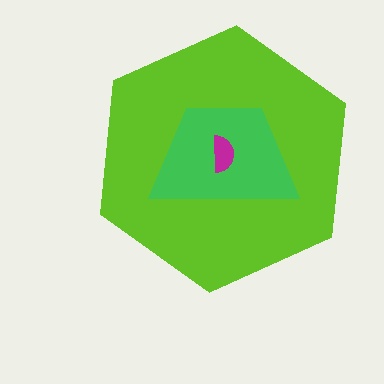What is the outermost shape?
The lime hexagon.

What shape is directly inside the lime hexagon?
The green trapezoid.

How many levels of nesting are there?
3.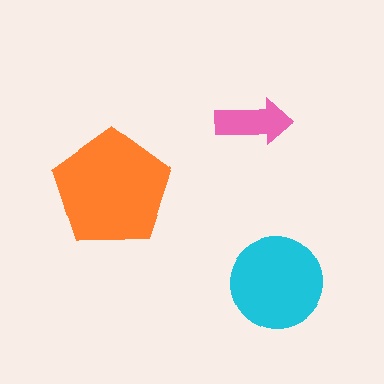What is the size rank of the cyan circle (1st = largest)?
2nd.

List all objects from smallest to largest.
The pink arrow, the cyan circle, the orange pentagon.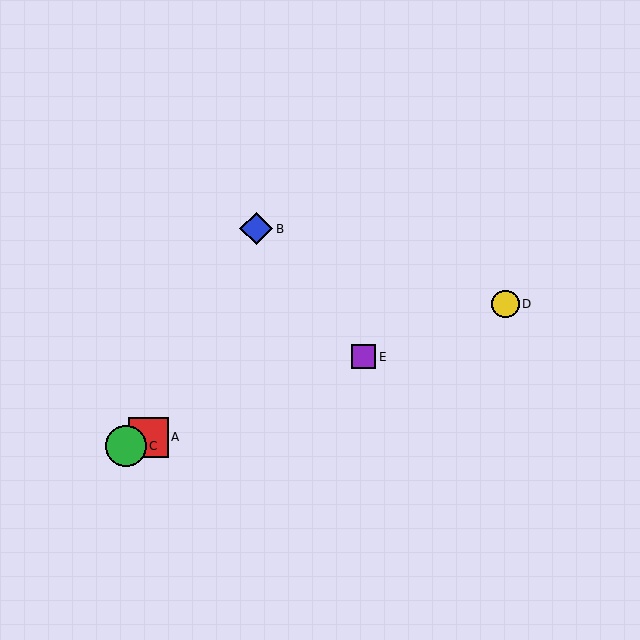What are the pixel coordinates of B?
Object B is at (256, 229).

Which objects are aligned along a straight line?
Objects A, C, D, E are aligned along a straight line.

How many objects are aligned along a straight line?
4 objects (A, C, D, E) are aligned along a straight line.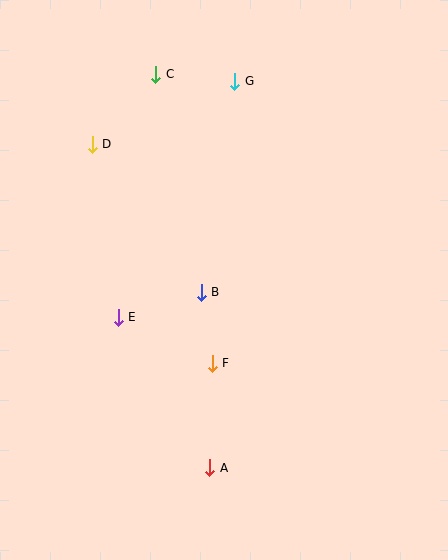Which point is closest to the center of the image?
Point B at (201, 292) is closest to the center.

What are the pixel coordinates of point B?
Point B is at (201, 292).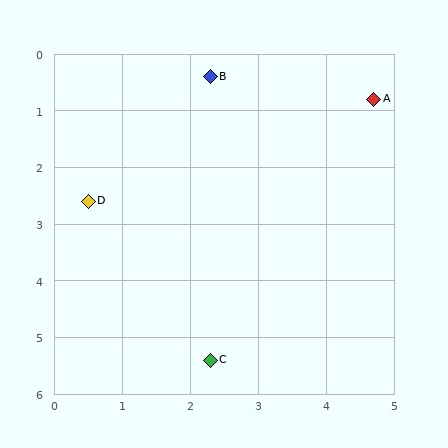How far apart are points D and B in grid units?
Points D and B are about 2.8 grid units apart.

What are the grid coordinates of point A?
Point A is at approximately (4.7, 0.8).